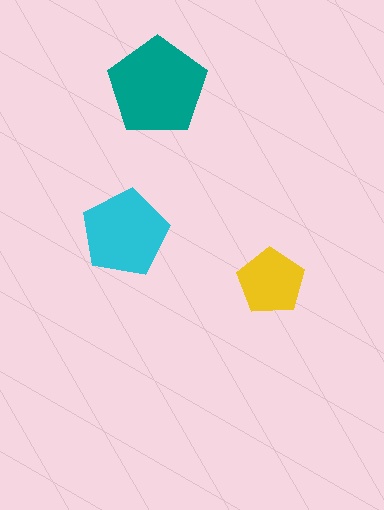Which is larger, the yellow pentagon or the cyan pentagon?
The cyan one.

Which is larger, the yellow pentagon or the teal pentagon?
The teal one.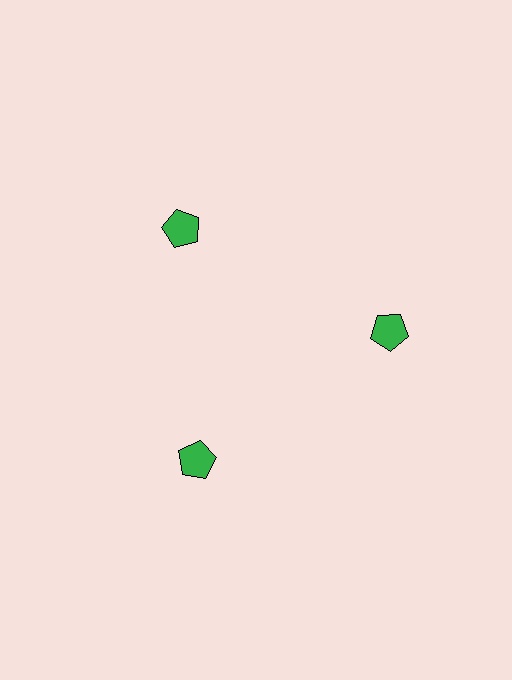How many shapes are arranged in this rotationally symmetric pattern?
There are 3 shapes, arranged in 3 groups of 1.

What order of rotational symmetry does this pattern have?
This pattern has 3-fold rotational symmetry.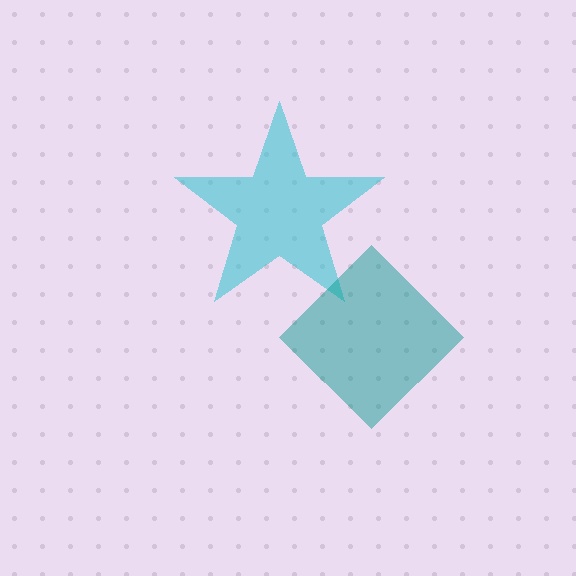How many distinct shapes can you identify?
There are 2 distinct shapes: a cyan star, a teal diamond.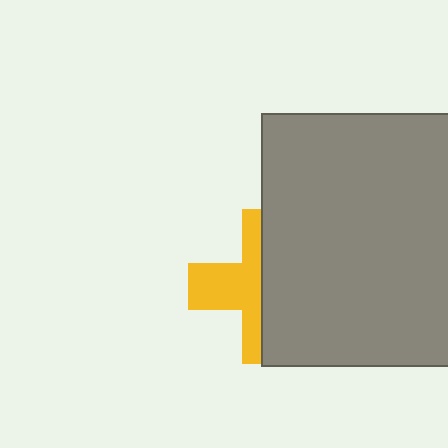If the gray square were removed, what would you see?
You would see the complete yellow cross.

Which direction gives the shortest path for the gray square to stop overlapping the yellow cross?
Moving right gives the shortest separation.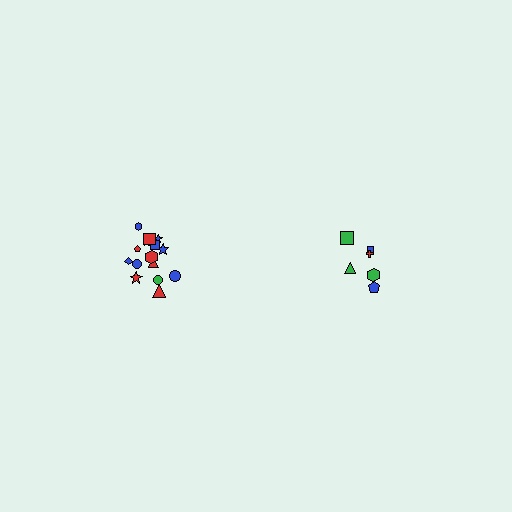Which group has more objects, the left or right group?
The left group.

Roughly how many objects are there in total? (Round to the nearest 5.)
Roughly 20 objects in total.